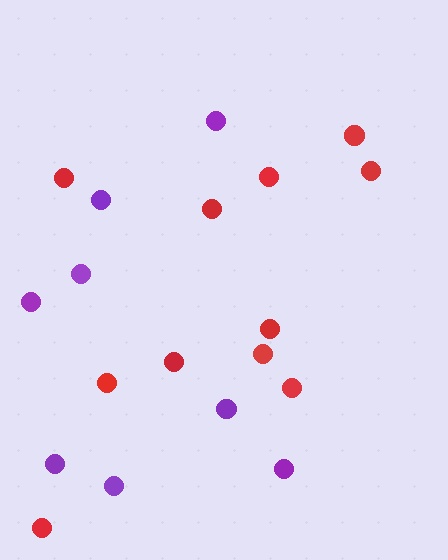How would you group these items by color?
There are 2 groups: one group of red circles (11) and one group of purple circles (8).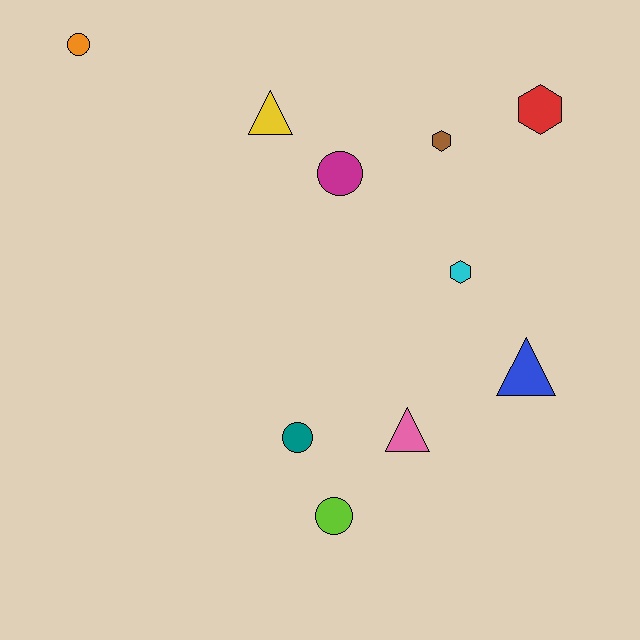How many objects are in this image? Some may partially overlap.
There are 10 objects.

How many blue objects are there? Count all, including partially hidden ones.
There is 1 blue object.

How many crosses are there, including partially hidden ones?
There are no crosses.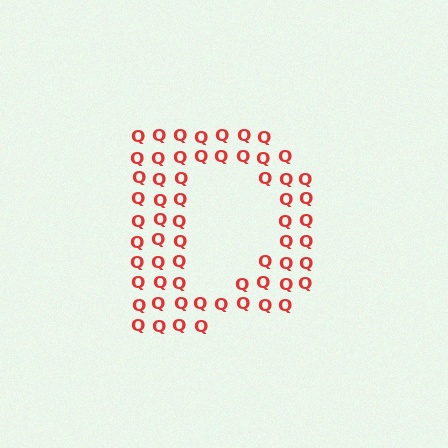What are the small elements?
The small elements are letter Q's.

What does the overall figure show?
The overall figure shows the letter D.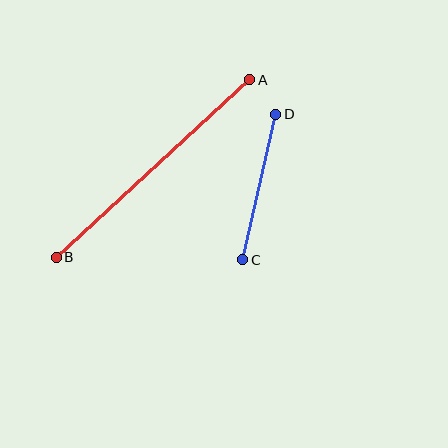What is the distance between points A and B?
The distance is approximately 263 pixels.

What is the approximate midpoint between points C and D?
The midpoint is at approximately (259, 187) pixels.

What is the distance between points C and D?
The distance is approximately 150 pixels.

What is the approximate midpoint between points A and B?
The midpoint is at approximately (153, 168) pixels.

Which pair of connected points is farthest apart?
Points A and B are farthest apart.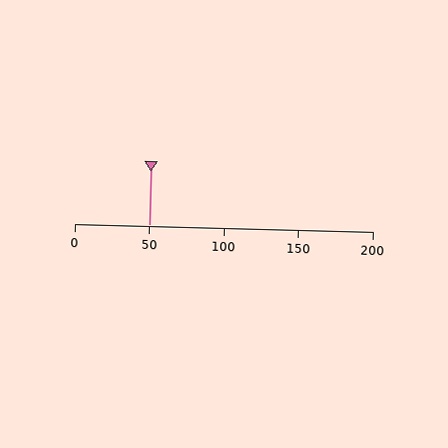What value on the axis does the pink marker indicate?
The marker indicates approximately 50.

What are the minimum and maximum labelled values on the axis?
The axis runs from 0 to 200.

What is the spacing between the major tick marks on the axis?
The major ticks are spaced 50 apart.